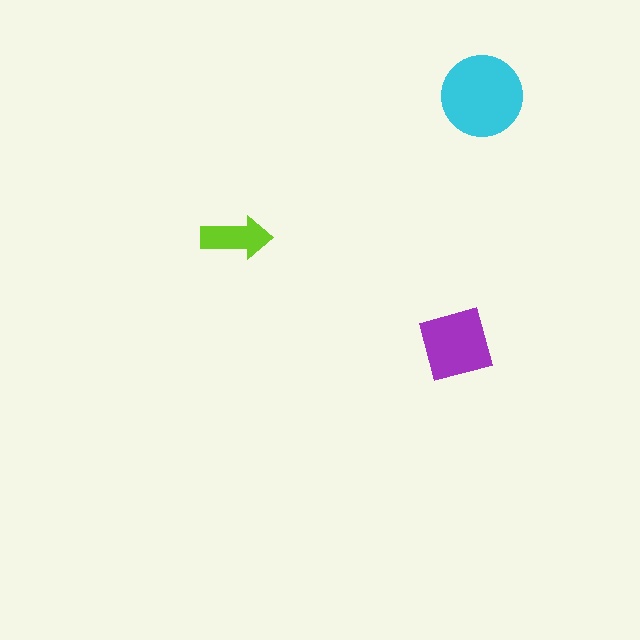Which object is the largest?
The cyan circle.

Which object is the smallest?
The lime arrow.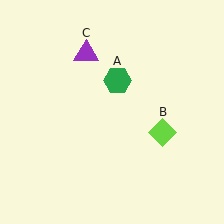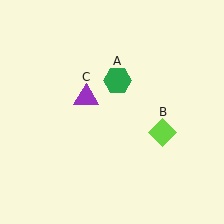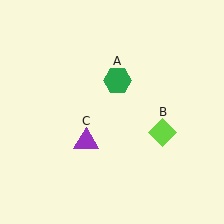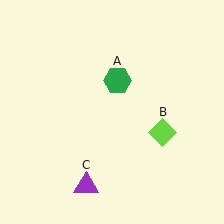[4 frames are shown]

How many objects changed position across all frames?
1 object changed position: purple triangle (object C).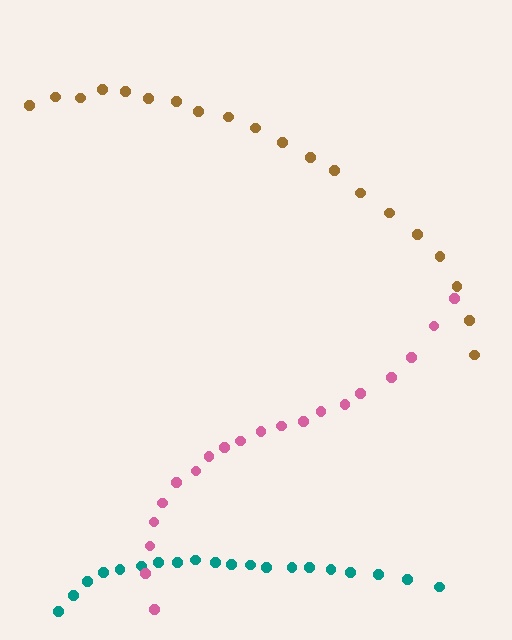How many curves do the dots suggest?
There are 3 distinct paths.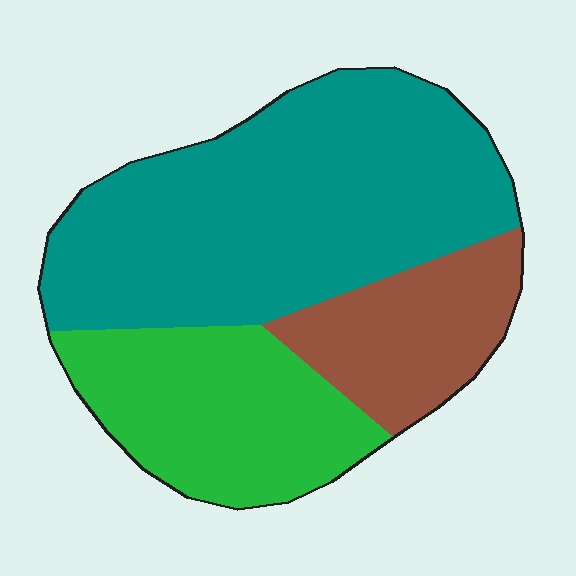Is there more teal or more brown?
Teal.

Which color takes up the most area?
Teal, at roughly 55%.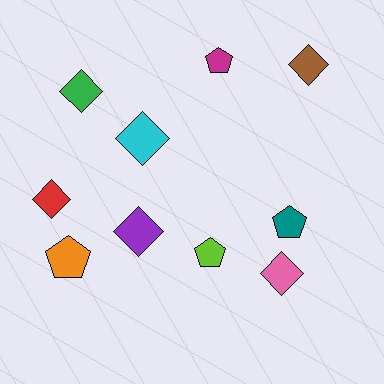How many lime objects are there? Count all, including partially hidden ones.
There is 1 lime object.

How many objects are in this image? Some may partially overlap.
There are 10 objects.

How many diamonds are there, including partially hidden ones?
There are 6 diamonds.